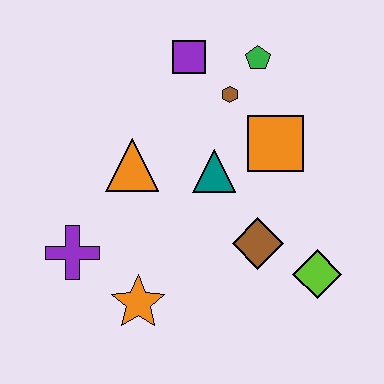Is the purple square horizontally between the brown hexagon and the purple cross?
Yes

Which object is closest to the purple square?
The brown hexagon is closest to the purple square.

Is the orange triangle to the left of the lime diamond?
Yes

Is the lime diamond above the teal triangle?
No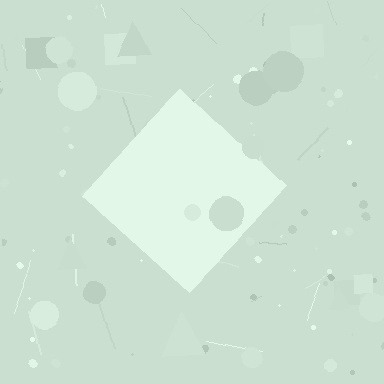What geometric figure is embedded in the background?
A diamond is embedded in the background.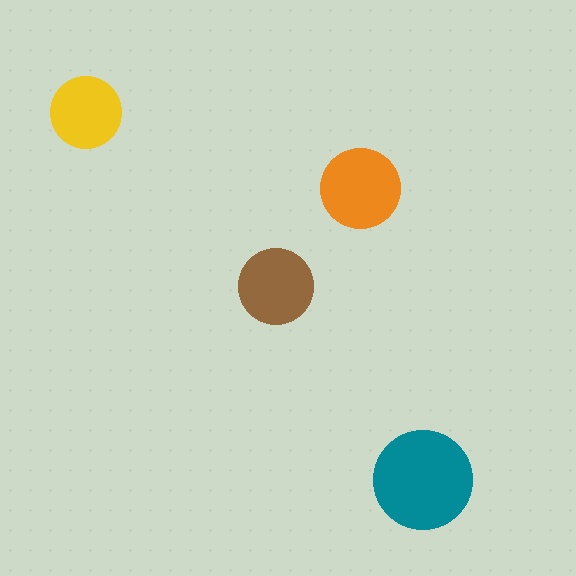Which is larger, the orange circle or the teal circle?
The teal one.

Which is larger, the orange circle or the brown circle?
The orange one.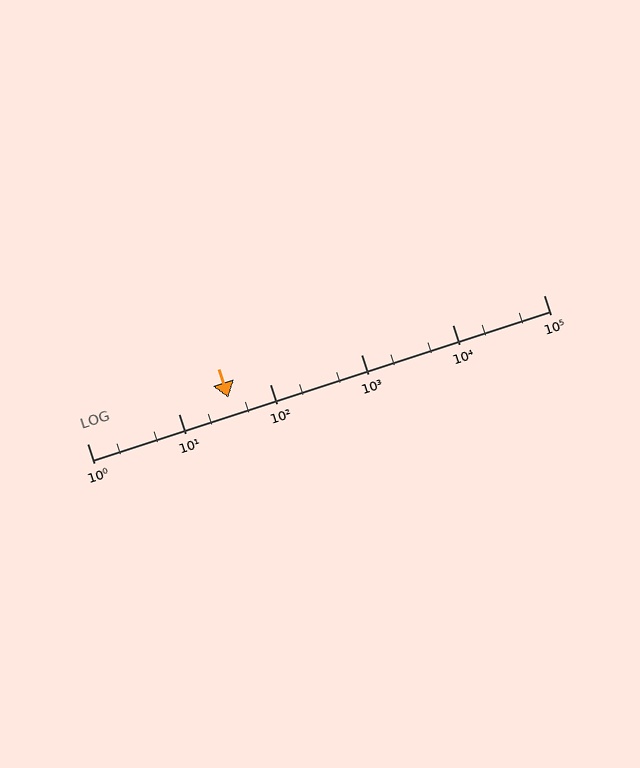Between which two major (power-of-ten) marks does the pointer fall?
The pointer is between 10 and 100.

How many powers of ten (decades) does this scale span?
The scale spans 5 decades, from 1 to 100000.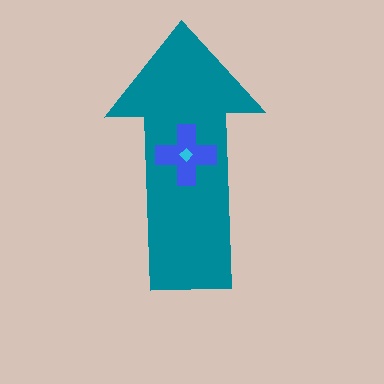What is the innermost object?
The cyan diamond.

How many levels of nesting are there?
3.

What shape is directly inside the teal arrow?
The blue cross.